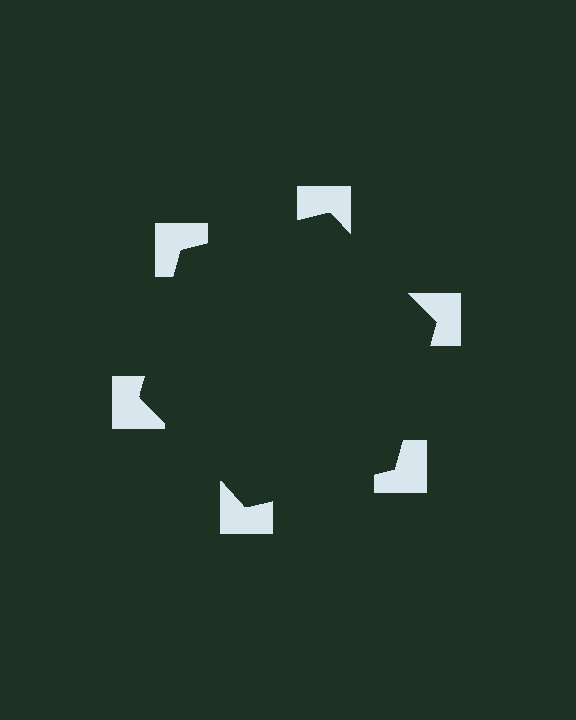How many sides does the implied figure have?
6 sides.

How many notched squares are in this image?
There are 6 — one at each vertex of the illusory hexagon.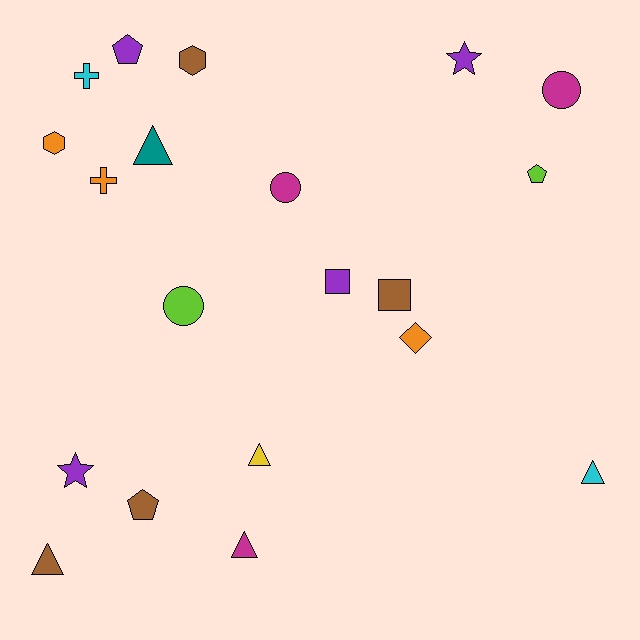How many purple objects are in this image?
There are 4 purple objects.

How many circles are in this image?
There are 3 circles.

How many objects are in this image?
There are 20 objects.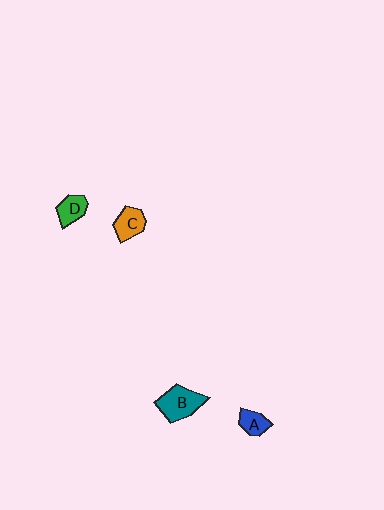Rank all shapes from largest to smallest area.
From largest to smallest: B (teal), C (orange), D (green), A (blue).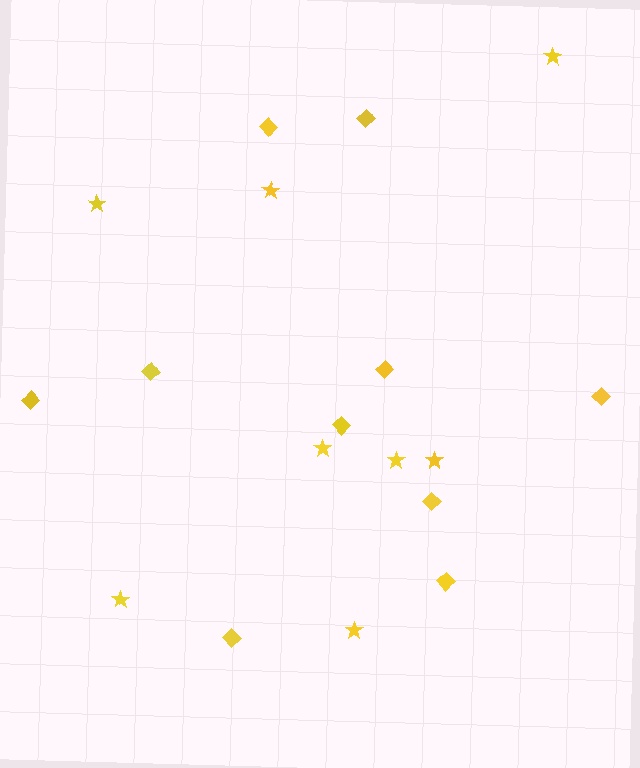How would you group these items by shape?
There are 2 groups: one group of stars (8) and one group of diamonds (10).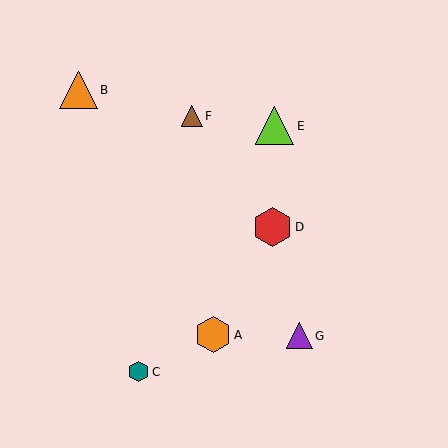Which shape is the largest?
The red hexagon (labeled D) is the largest.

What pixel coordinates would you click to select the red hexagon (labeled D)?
Click at (272, 227) to select the red hexagon D.